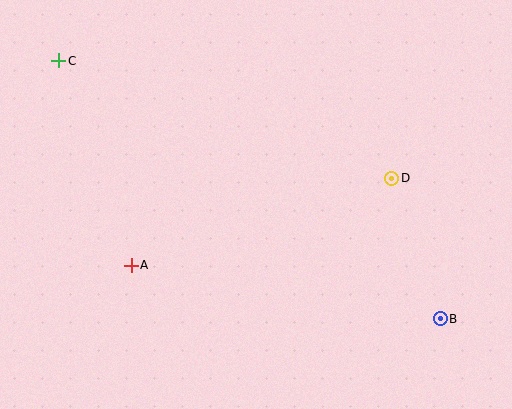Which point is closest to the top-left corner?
Point C is closest to the top-left corner.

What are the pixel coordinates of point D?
Point D is at (392, 178).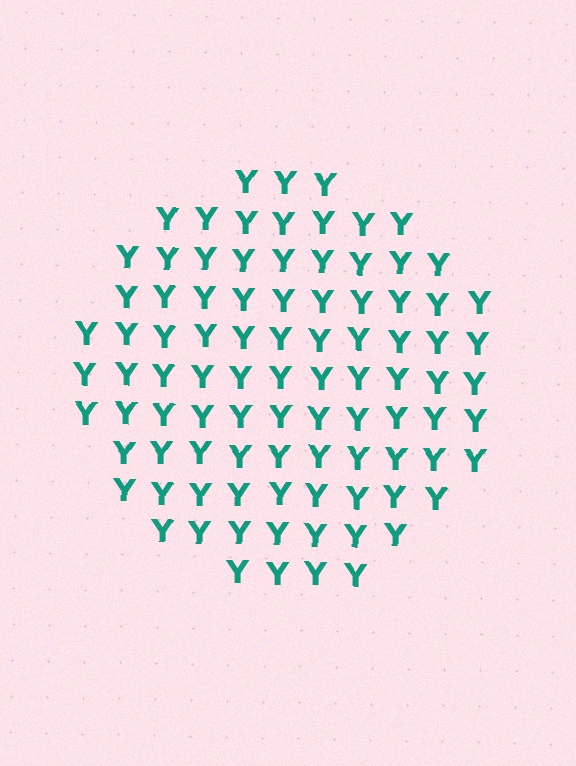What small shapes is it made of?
It is made of small letter Y's.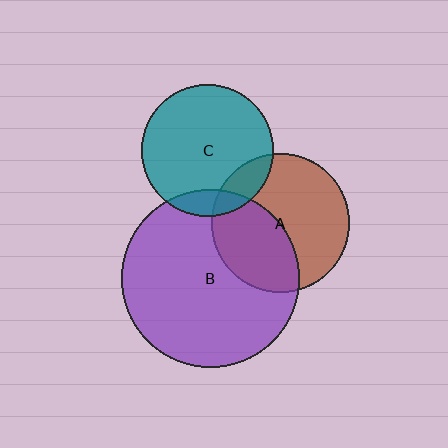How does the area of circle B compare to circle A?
Approximately 1.7 times.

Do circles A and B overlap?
Yes.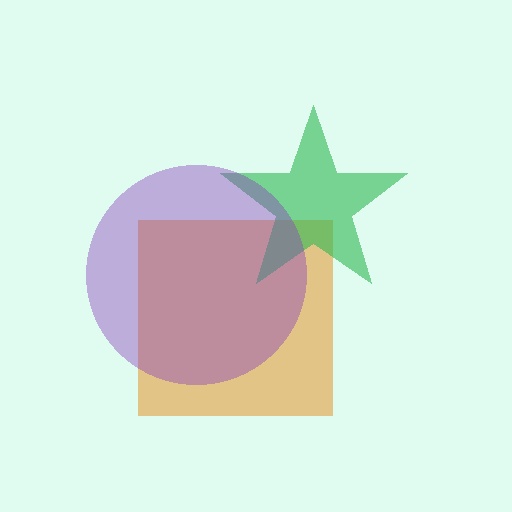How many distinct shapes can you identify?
There are 3 distinct shapes: an orange square, a green star, a purple circle.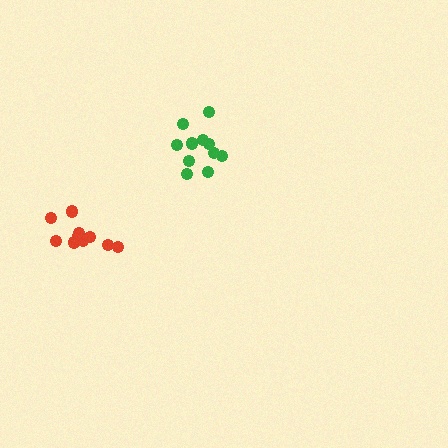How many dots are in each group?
Group 1: 11 dots, Group 2: 10 dots (21 total).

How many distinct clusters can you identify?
There are 2 distinct clusters.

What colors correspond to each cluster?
The clusters are colored: green, red.